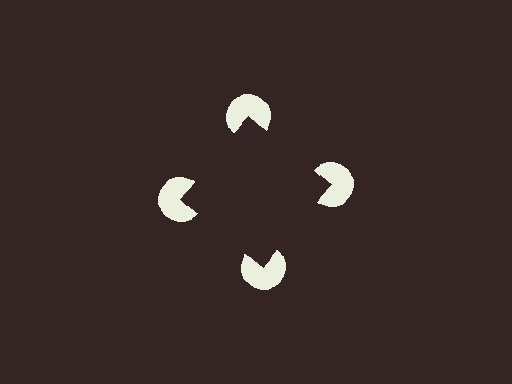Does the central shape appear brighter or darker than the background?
It typically appears slightly darker than the background, even though no actual brightness change is drawn.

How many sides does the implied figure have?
4 sides.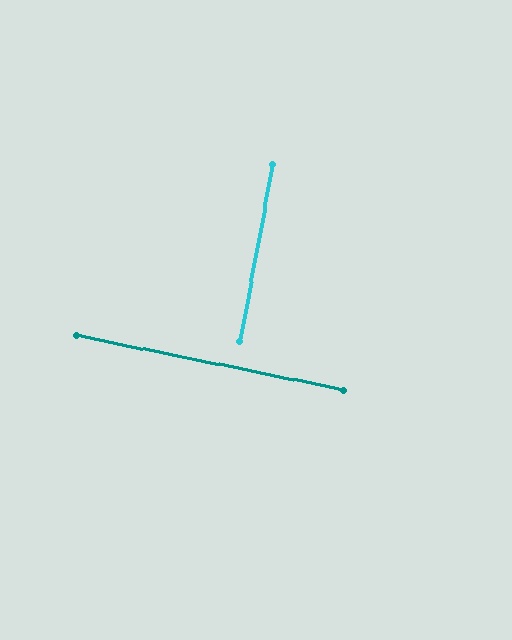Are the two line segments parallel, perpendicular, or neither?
Perpendicular — they meet at approximately 89°.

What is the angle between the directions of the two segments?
Approximately 89 degrees.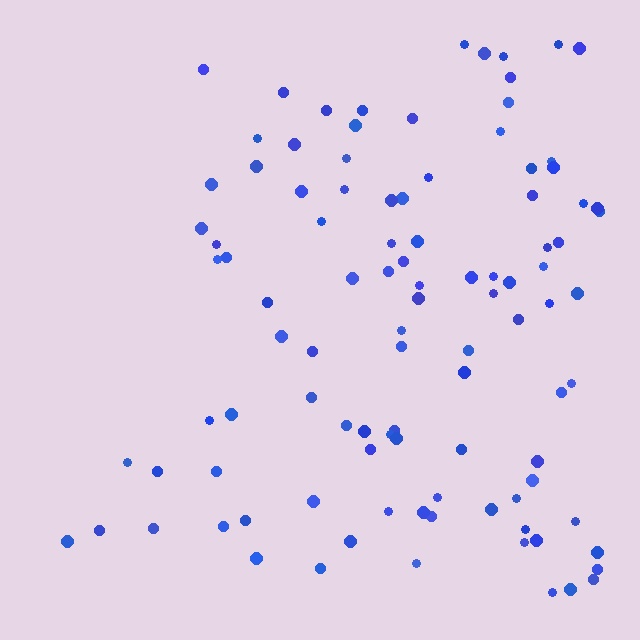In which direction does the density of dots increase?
From left to right, with the right side densest.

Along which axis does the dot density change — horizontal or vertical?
Horizontal.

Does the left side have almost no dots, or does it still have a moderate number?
Still a moderate number, just noticeably fewer than the right.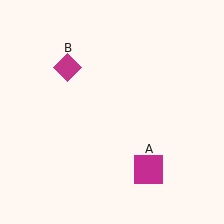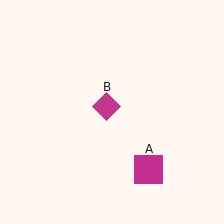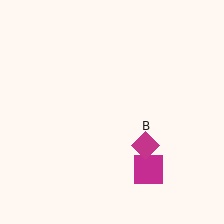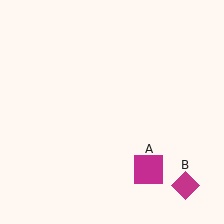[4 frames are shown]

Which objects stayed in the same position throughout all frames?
Magenta square (object A) remained stationary.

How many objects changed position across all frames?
1 object changed position: magenta diamond (object B).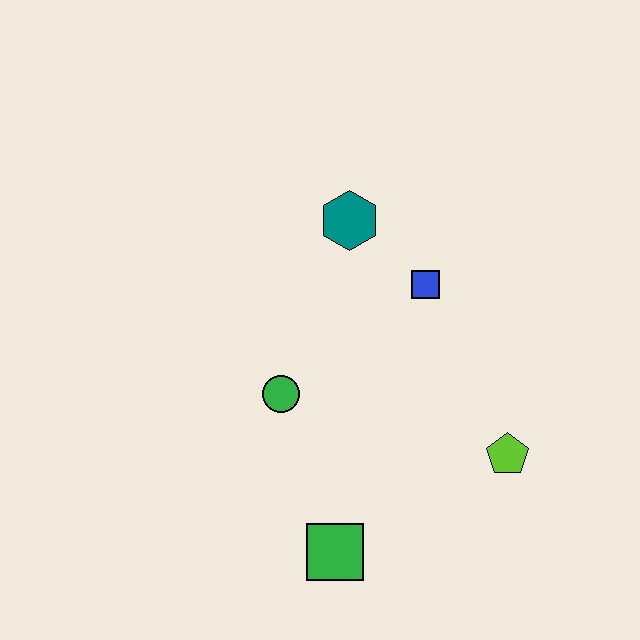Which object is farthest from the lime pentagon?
The teal hexagon is farthest from the lime pentagon.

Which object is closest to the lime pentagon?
The blue square is closest to the lime pentagon.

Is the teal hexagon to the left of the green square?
No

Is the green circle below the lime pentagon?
No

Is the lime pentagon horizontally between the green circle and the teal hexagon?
No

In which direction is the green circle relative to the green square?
The green circle is above the green square.